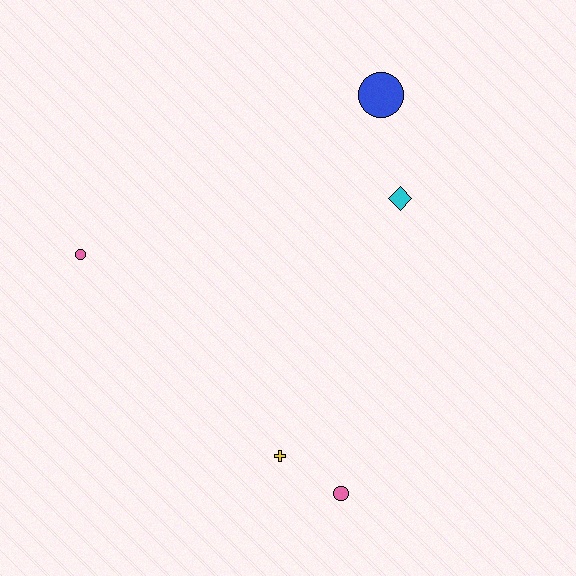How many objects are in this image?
There are 5 objects.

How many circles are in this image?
There are 3 circles.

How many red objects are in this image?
There are no red objects.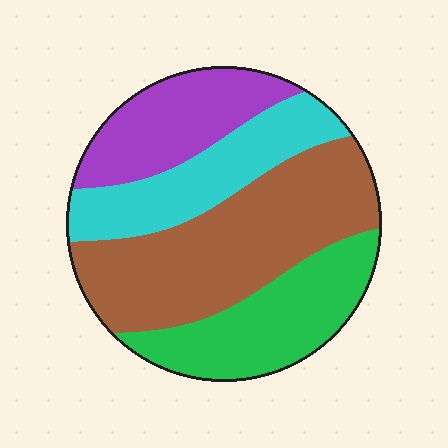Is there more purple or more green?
Green.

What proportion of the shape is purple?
Purple covers 19% of the shape.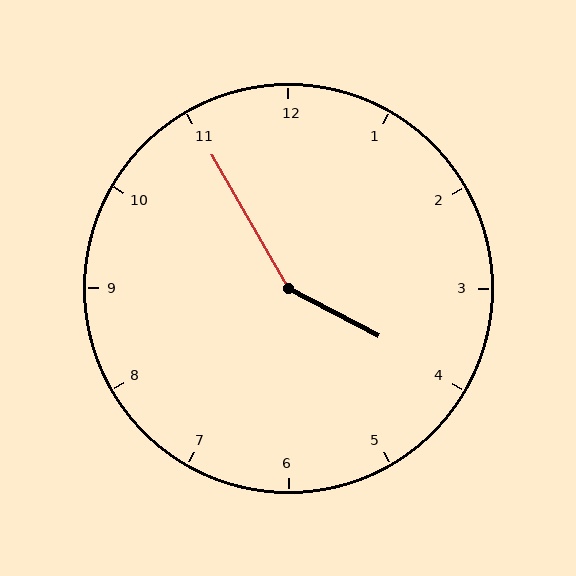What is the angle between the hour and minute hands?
Approximately 148 degrees.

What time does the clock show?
3:55.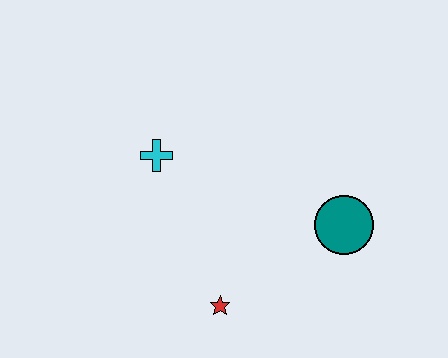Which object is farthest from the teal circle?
The cyan cross is farthest from the teal circle.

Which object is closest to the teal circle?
The red star is closest to the teal circle.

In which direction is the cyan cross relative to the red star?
The cyan cross is above the red star.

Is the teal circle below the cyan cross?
Yes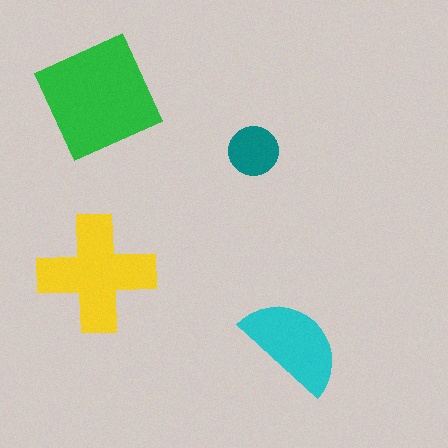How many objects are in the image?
There are 4 objects in the image.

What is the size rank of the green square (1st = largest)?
1st.